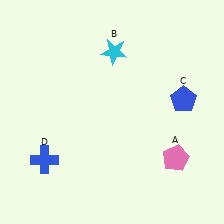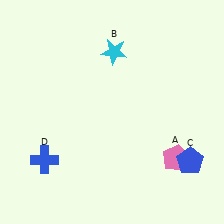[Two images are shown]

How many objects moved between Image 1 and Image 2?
1 object moved between the two images.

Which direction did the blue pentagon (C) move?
The blue pentagon (C) moved down.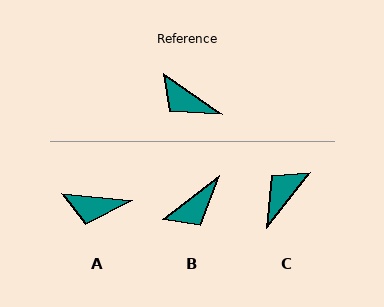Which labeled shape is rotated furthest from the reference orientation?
C, about 93 degrees away.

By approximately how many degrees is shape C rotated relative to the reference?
Approximately 93 degrees clockwise.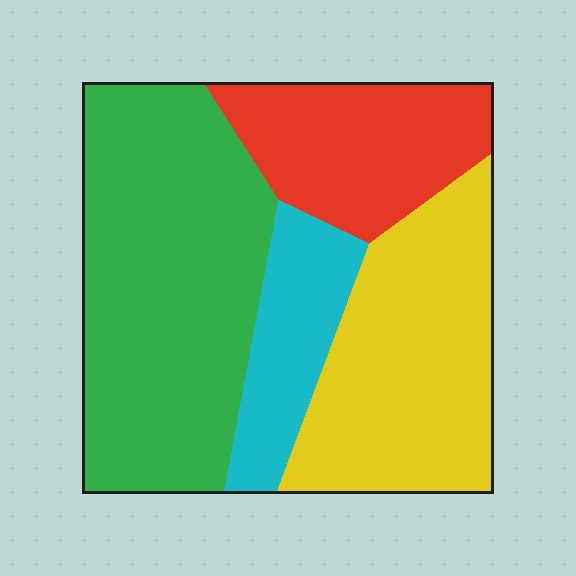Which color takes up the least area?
Cyan, at roughly 10%.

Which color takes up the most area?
Green, at roughly 40%.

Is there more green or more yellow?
Green.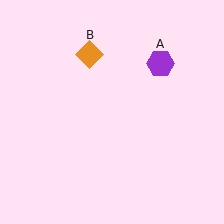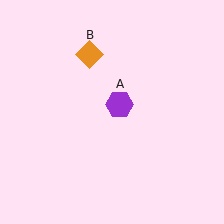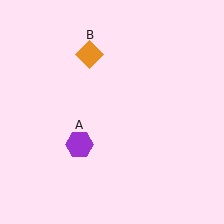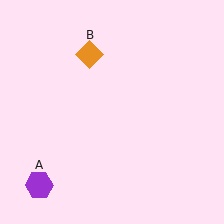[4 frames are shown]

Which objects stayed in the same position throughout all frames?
Orange diamond (object B) remained stationary.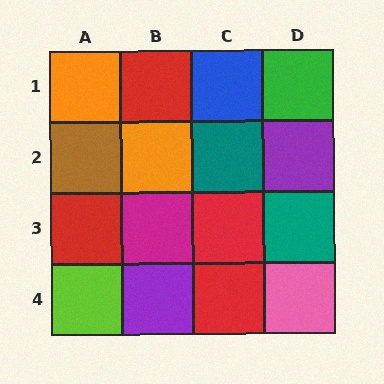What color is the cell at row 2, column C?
Teal.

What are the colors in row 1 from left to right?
Orange, red, blue, green.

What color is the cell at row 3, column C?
Red.